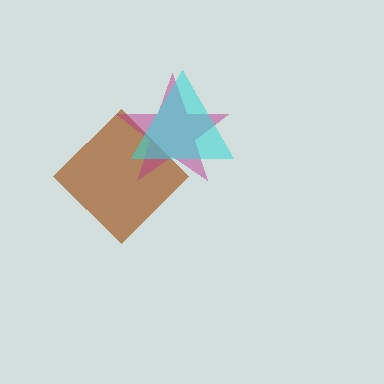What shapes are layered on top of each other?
The layered shapes are: a brown diamond, a magenta star, a cyan triangle.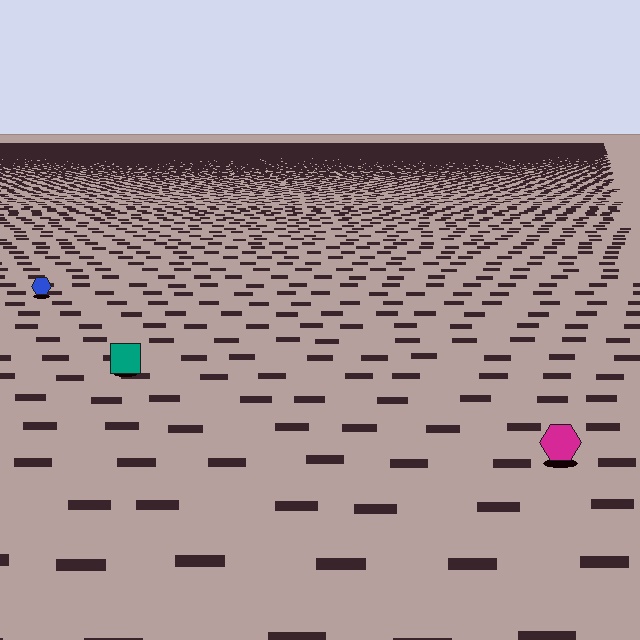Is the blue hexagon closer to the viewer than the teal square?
No. The teal square is closer — you can tell from the texture gradient: the ground texture is coarser near it.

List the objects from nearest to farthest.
From nearest to farthest: the magenta hexagon, the teal square, the blue hexagon.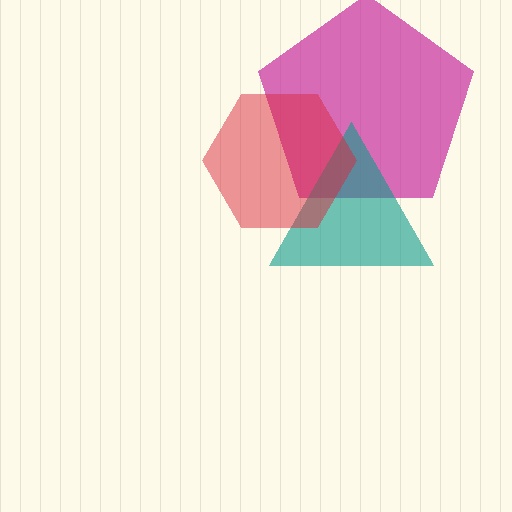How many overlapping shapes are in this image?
There are 3 overlapping shapes in the image.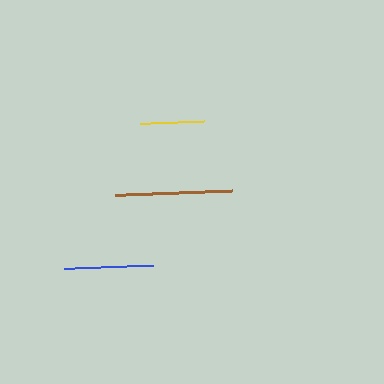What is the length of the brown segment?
The brown segment is approximately 117 pixels long.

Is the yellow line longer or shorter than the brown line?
The brown line is longer than the yellow line.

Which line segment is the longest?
The brown line is the longest at approximately 117 pixels.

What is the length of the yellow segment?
The yellow segment is approximately 64 pixels long.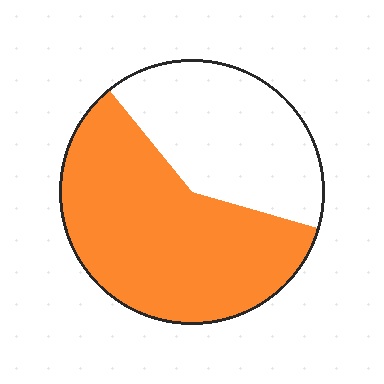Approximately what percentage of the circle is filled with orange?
Approximately 60%.